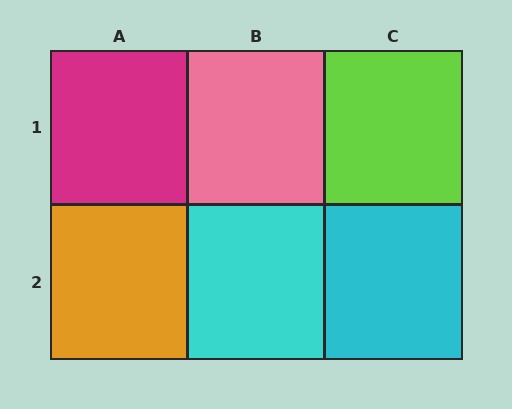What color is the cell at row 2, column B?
Cyan.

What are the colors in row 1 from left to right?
Magenta, pink, lime.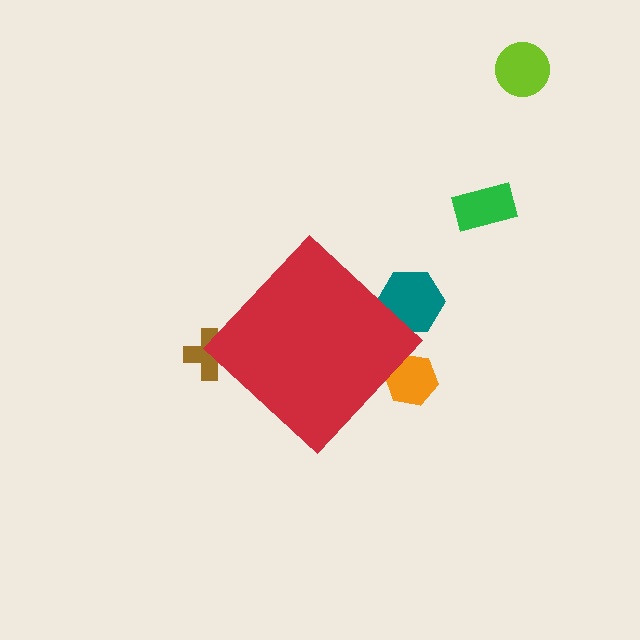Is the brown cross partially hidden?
Yes, the brown cross is partially hidden behind the red diamond.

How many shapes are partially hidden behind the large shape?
3 shapes are partially hidden.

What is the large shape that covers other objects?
A red diamond.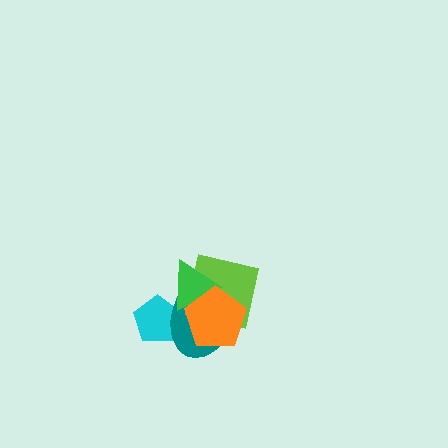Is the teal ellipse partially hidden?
Yes, it is partially covered by another shape.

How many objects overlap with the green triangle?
3 objects overlap with the green triangle.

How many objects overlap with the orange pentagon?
3 objects overlap with the orange pentagon.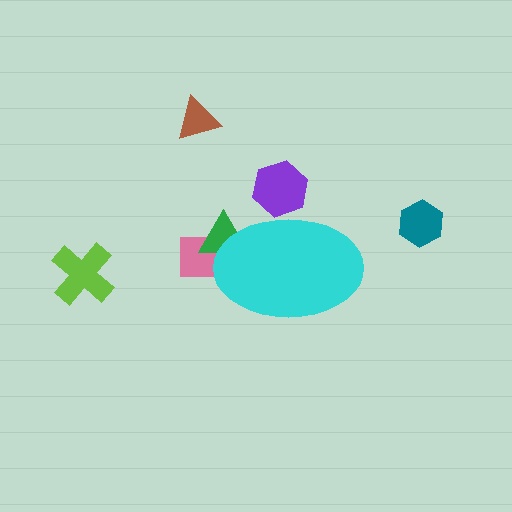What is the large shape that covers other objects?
A cyan ellipse.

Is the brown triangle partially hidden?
No, the brown triangle is fully visible.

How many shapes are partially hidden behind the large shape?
3 shapes are partially hidden.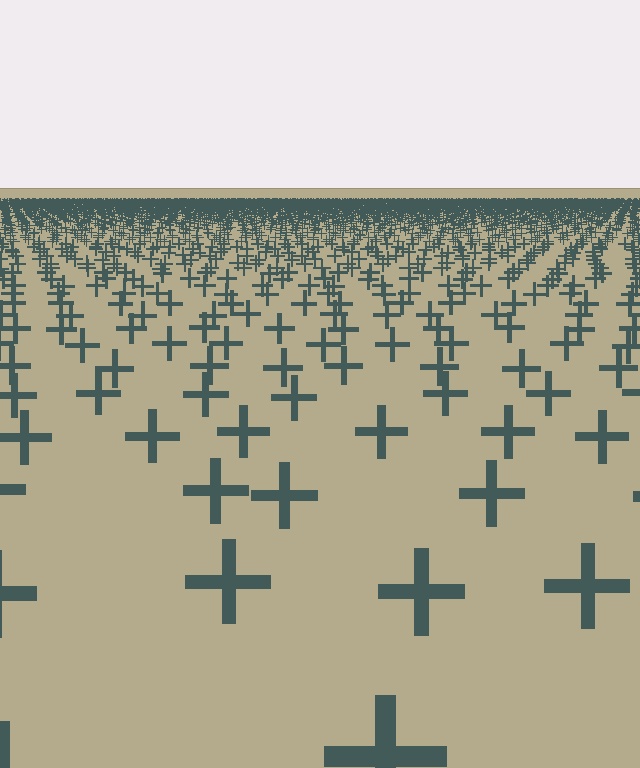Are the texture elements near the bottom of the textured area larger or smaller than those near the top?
Larger. Near the bottom, elements are closer to the viewer and appear at a bigger on-screen size.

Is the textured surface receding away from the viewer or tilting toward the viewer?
The surface is receding away from the viewer. Texture elements get smaller and denser toward the top.